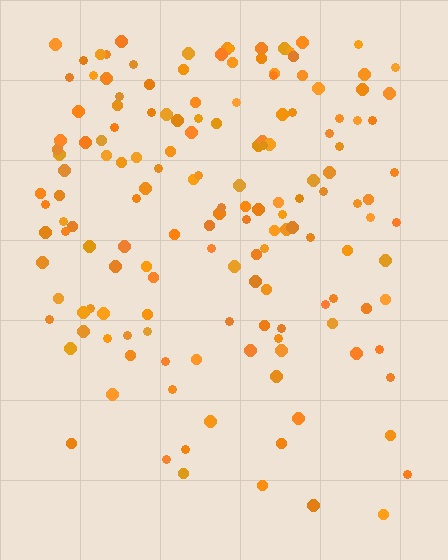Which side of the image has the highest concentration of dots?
The top.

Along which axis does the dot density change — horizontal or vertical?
Vertical.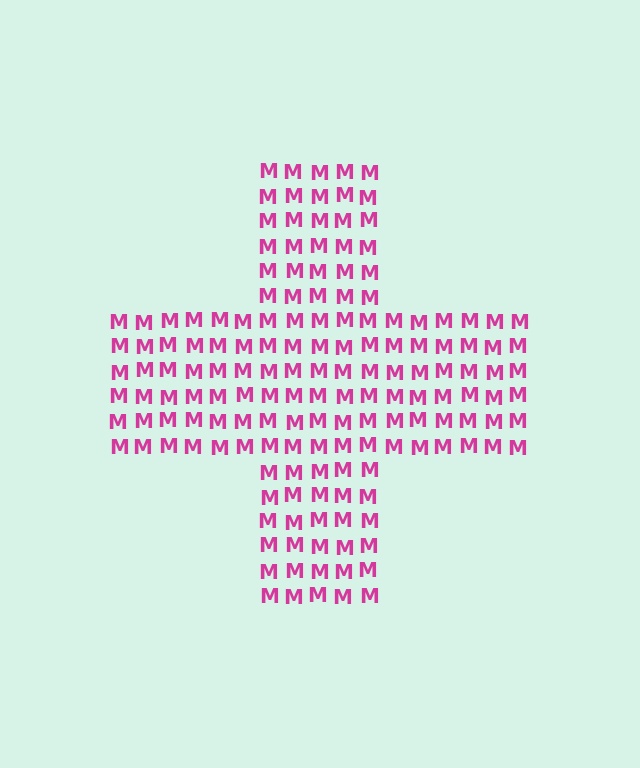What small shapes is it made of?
It is made of small letter M's.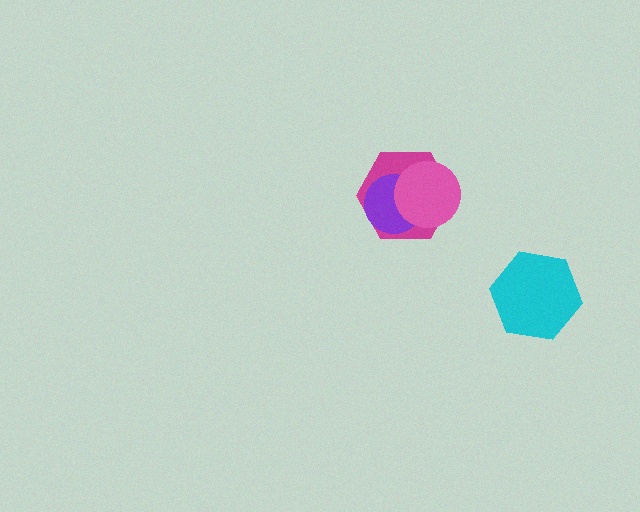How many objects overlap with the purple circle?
2 objects overlap with the purple circle.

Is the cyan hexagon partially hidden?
No, no other shape covers it.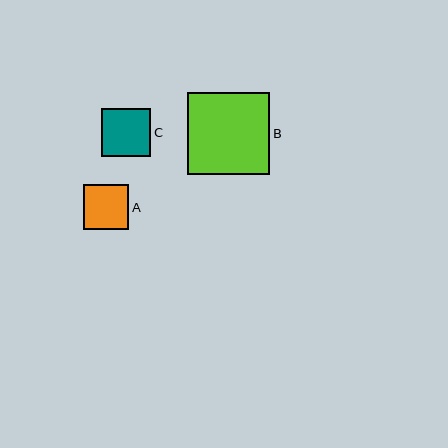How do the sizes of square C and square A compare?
Square C and square A are approximately the same size.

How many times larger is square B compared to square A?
Square B is approximately 1.8 times the size of square A.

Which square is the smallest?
Square A is the smallest with a size of approximately 45 pixels.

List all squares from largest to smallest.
From largest to smallest: B, C, A.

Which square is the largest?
Square B is the largest with a size of approximately 82 pixels.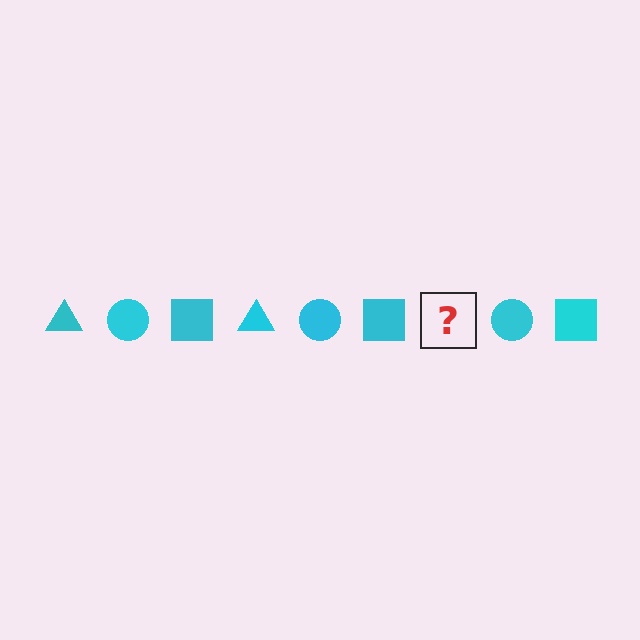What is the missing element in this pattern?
The missing element is a cyan triangle.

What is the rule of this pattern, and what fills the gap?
The rule is that the pattern cycles through triangle, circle, square shapes in cyan. The gap should be filled with a cyan triangle.